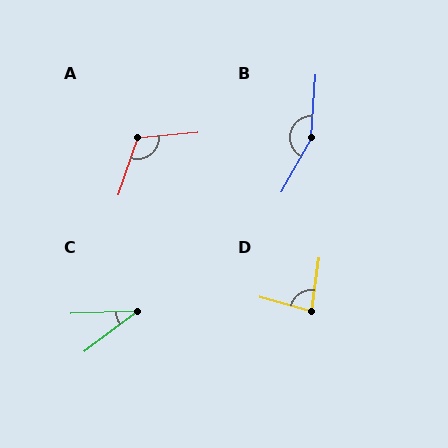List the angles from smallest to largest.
C (36°), D (83°), A (114°), B (155°).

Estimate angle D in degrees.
Approximately 83 degrees.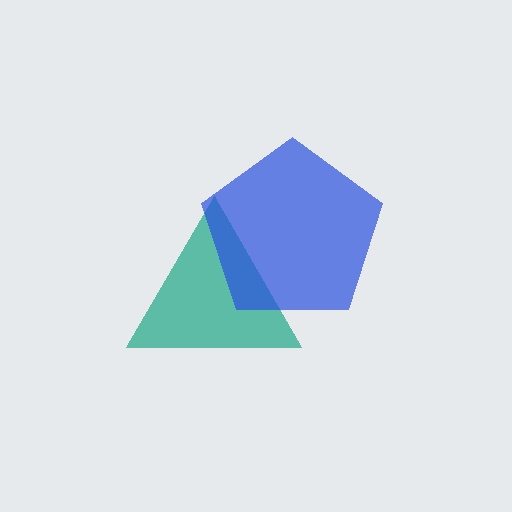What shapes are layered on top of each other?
The layered shapes are: a teal triangle, a blue pentagon.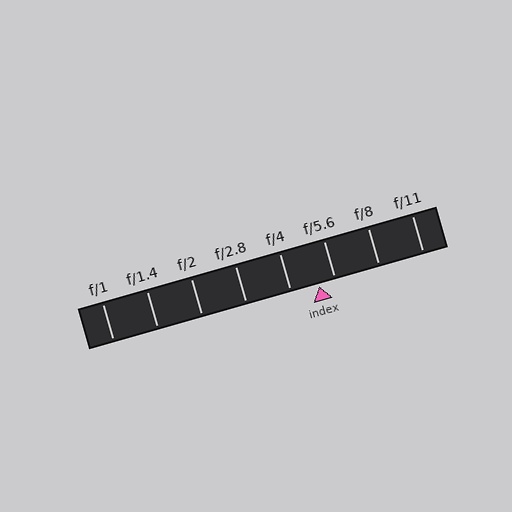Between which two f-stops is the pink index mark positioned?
The index mark is between f/4 and f/5.6.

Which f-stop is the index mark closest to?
The index mark is closest to f/5.6.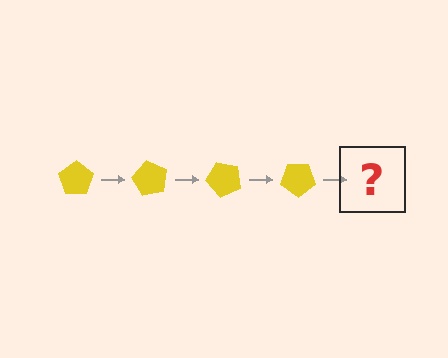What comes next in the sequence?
The next element should be a yellow pentagon rotated 240 degrees.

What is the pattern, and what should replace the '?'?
The pattern is that the pentagon rotates 60 degrees each step. The '?' should be a yellow pentagon rotated 240 degrees.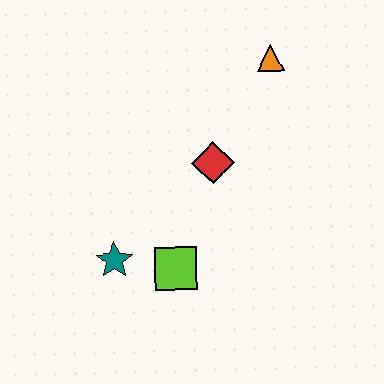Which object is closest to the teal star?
The lime square is closest to the teal star.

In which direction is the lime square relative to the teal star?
The lime square is to the right of the teal star.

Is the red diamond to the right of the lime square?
Yes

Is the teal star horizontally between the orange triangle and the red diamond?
No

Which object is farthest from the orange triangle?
The teal star is farthest from the orange triangle.